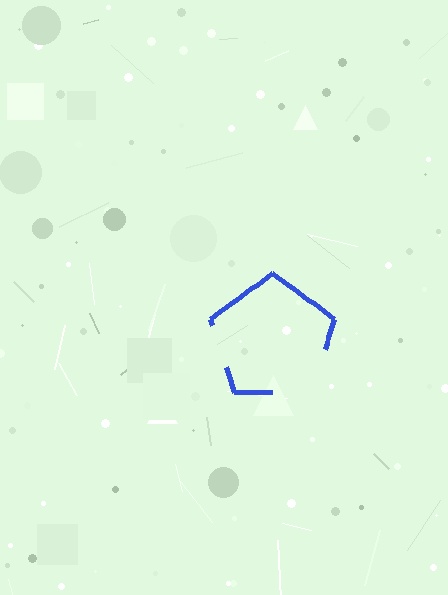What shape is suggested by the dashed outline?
The dashed outline suggests a pentagon.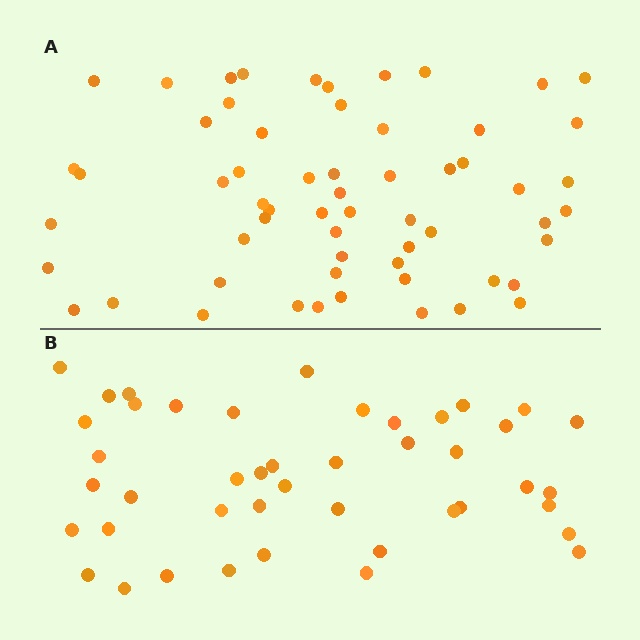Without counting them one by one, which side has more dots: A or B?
Region A (the top region) has more dots.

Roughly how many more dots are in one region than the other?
Region A has approximately 15 more dots than region B.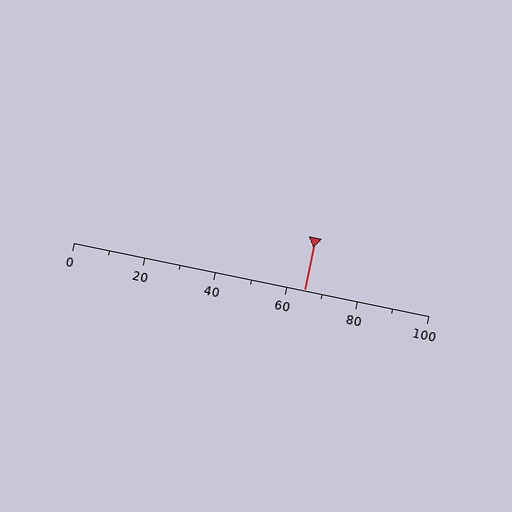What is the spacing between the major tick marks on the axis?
The major ticks are spaced 20 apart.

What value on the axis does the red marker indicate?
The marker indicates approximately 65.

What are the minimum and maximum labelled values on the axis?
The axis runs from 0 to 100.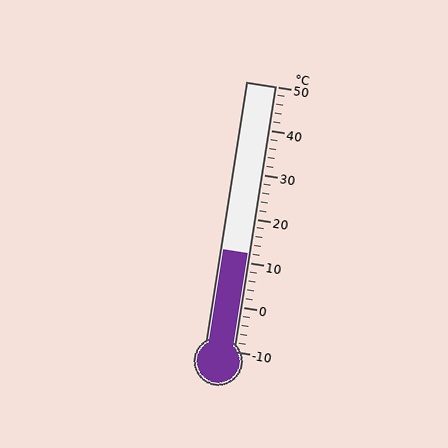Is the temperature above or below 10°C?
The temperature is above 10°C.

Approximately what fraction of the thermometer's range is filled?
The thermometer is filled to approximately 35% of its range.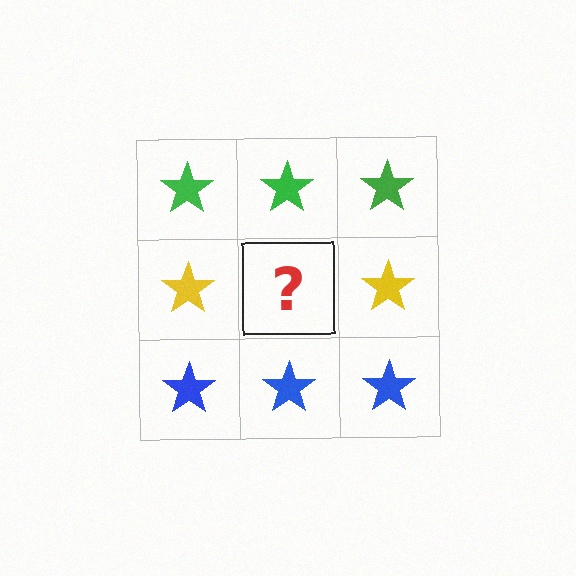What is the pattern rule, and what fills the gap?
The rule is that each row has a consistent color. The gap should be filled with a yellow star.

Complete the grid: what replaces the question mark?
The question mark should be replaced with a yellow star.